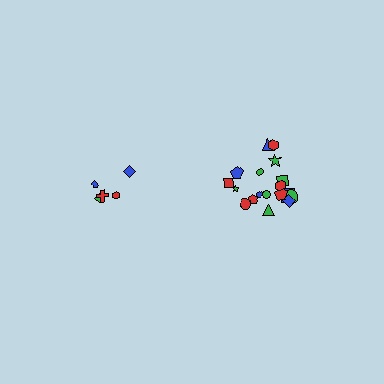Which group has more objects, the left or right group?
The right group.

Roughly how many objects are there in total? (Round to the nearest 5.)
Roughly 25 objects in total.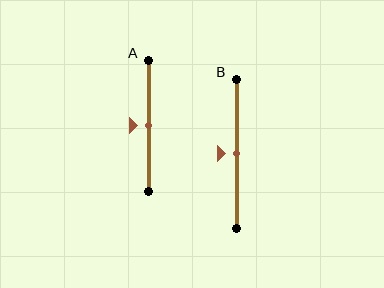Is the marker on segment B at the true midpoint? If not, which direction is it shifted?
Yes, the marker on segment B is at the true midpoint.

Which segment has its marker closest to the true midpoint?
Segment A has its marker closest to the true midpoint.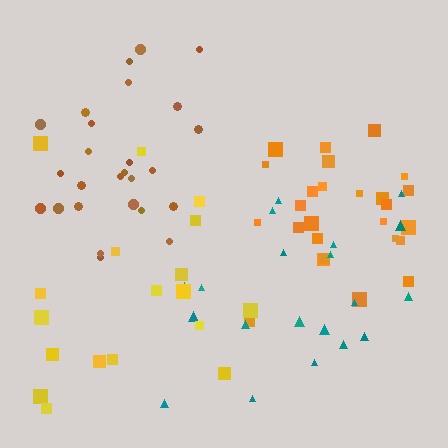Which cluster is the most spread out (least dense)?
Yellow.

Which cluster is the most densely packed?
Orange.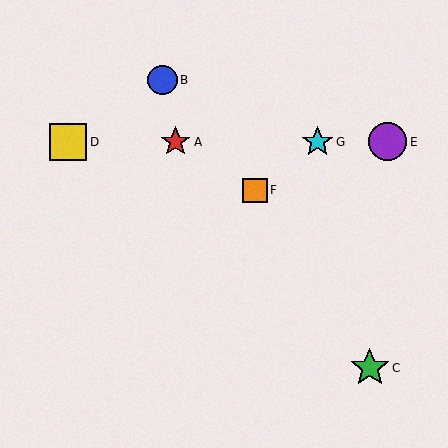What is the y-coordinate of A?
Object A is at y≈142.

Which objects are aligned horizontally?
Objects A, D, E, G are aligned horizontally.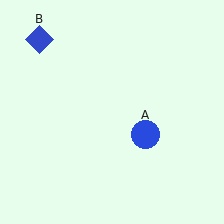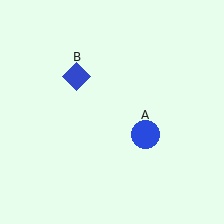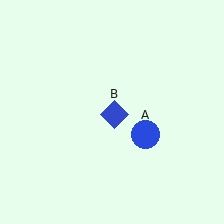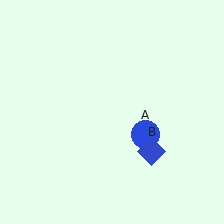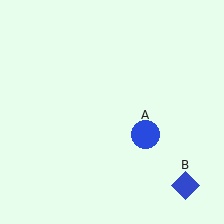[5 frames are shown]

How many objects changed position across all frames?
1 object changed position: blue diamond (object B).